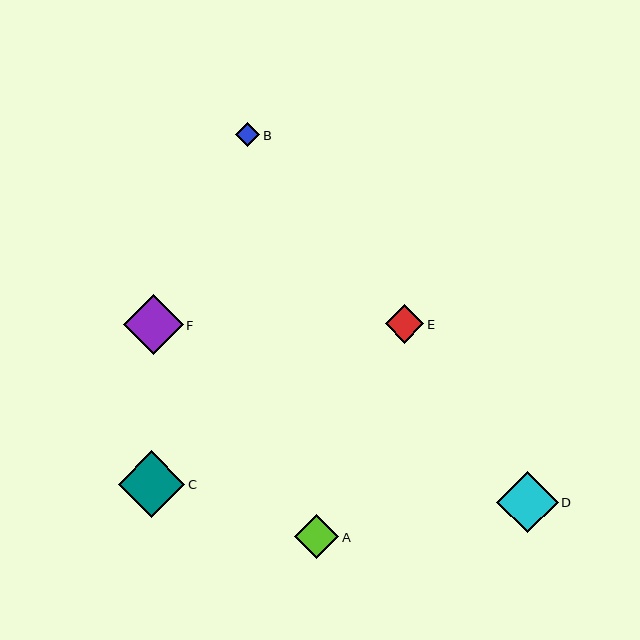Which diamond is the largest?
Diamond C is the largest with a size of approximately 66 pixels.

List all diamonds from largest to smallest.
From largest to smallest: C, D, F, A, E, B.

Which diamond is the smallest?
Diamond B is the smallest with a size of approximately 25 pixels.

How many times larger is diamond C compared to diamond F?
Diamond C is approximately 1.1 times the size of diamond F.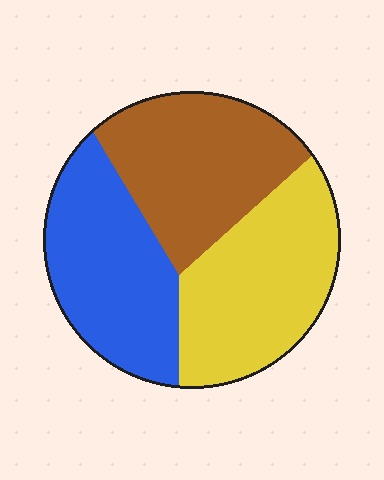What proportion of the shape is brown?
Brown covers about 35% of the shape.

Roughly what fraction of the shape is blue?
Blue takes up about one third (1/3) of the shape.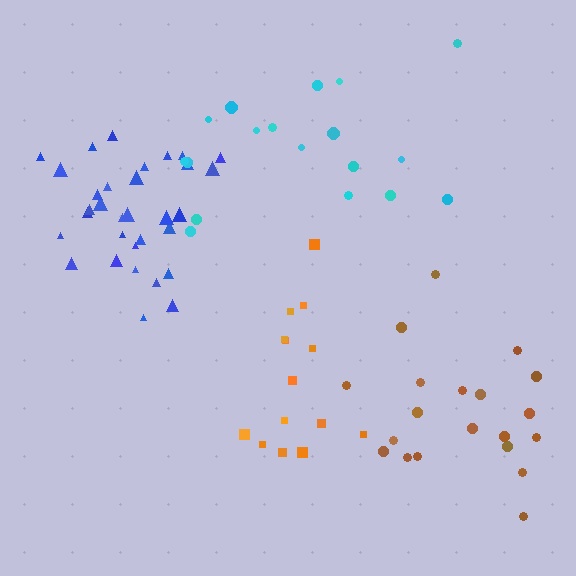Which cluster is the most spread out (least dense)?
Orange.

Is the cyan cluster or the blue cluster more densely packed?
Blue.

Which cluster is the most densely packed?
Blue.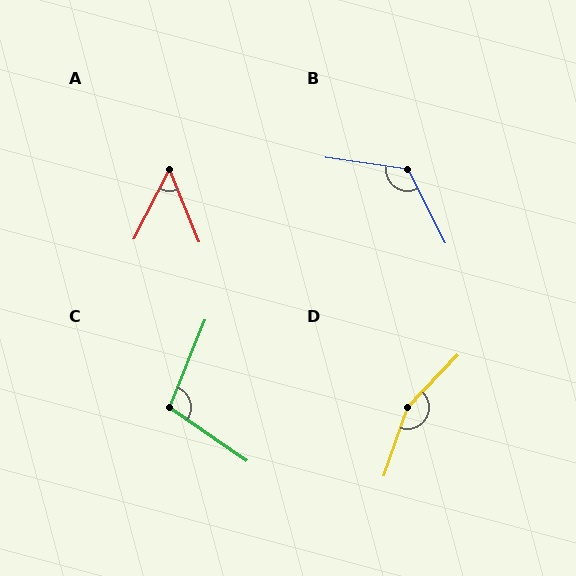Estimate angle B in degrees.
Approximately 125 degrees.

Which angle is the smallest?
A, at approximately 50 degrees.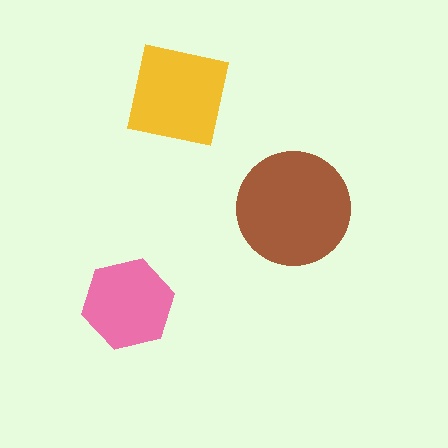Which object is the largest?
The brown circle.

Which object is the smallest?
The pink hexagon.